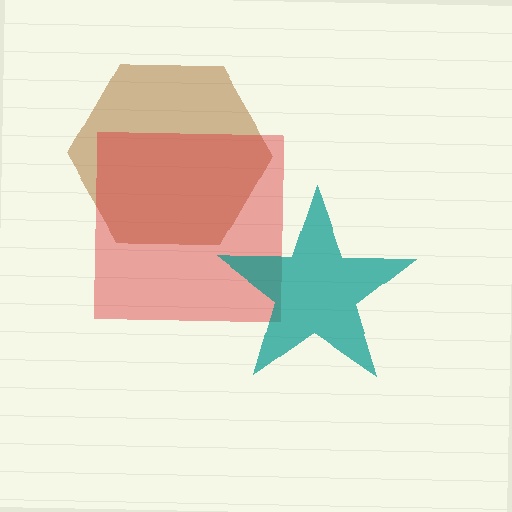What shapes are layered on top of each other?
The layered shapes are: a brown hexagon, a red square, a teal star.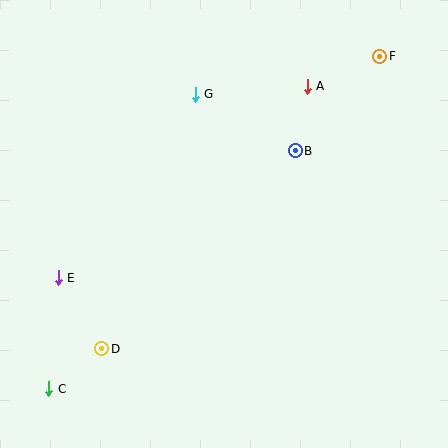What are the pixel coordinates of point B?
Point B is at (295, 151).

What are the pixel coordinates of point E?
Point E is at (58, 278).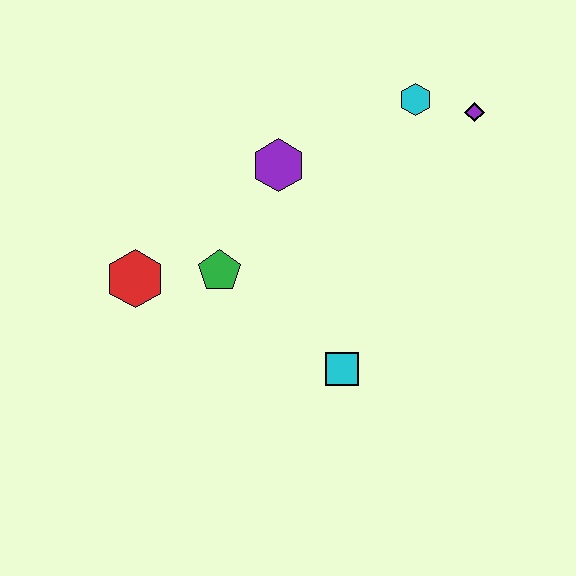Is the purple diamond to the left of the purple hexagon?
No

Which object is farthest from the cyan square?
The purple diamond is farthest from the cyan square.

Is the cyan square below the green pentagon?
Yes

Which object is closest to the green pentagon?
The red hexagon is closest to the green pentagon.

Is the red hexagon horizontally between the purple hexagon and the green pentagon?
No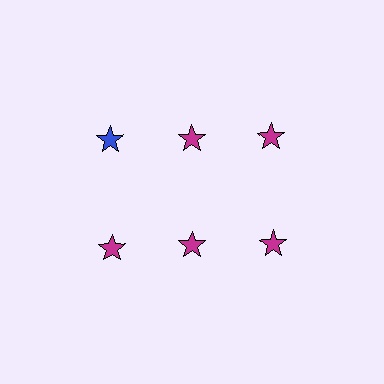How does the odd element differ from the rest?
It has a different color: blue instead of magenta.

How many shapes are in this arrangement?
There are 6 shapes arranged in a grid pattern.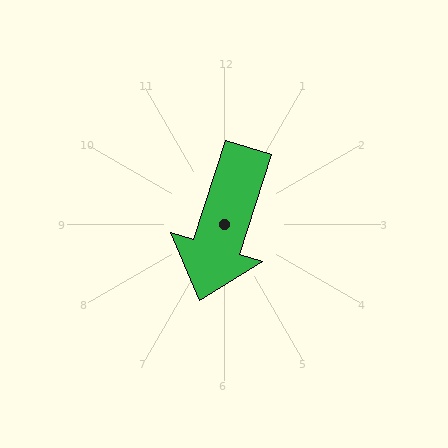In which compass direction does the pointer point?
South.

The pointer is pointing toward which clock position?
Roughly 7 o'clock.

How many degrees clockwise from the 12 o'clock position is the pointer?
Approximately 198 degrees.